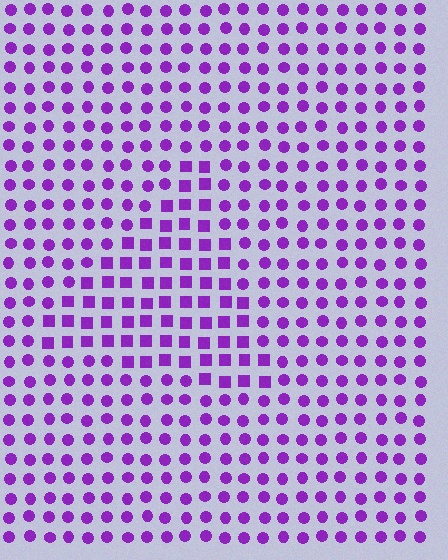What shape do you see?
I see a triangle.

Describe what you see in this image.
The image is filled with small purple elements arranged in a uniform grid. A triangle-shaped region contains squares, while the surrounding area contains circles. The boundary is defined purely by the change in element shape.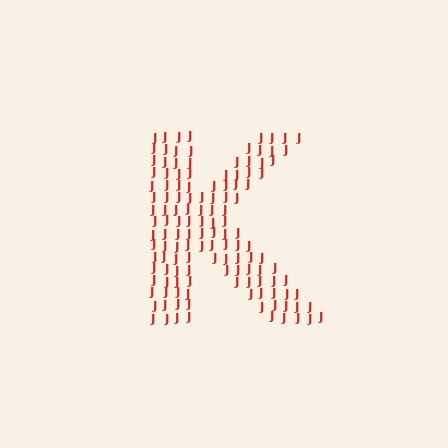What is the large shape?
The large shape is the letter K.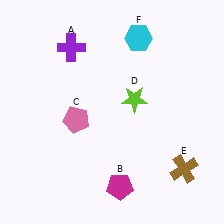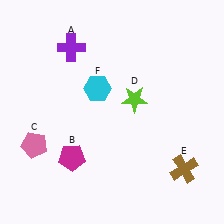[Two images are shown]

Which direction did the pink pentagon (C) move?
The pink pentagon (C) moved left.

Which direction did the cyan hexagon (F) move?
The cyan hexagon (F) moved down.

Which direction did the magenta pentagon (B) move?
The magenta pentagon (B) moved left.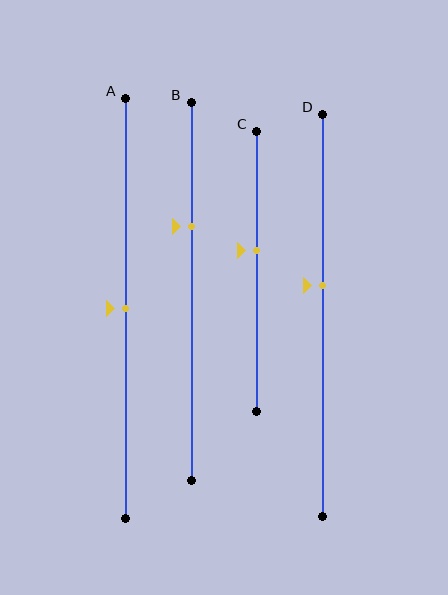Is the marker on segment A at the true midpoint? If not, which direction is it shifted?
Yes, the marker on segment A is at the true midpoint.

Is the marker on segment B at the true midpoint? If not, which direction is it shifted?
No, the marker on segment B is shifted upward by about 17% of the segment length.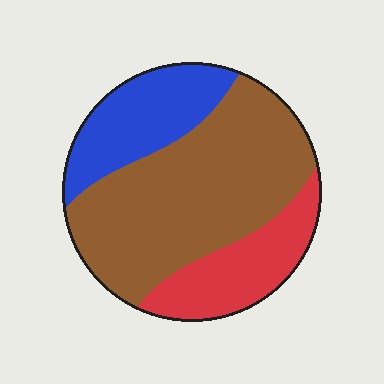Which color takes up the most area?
Brown, at roughly 55%.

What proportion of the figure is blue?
Blue covers 22% of the figure.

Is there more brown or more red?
Brown.